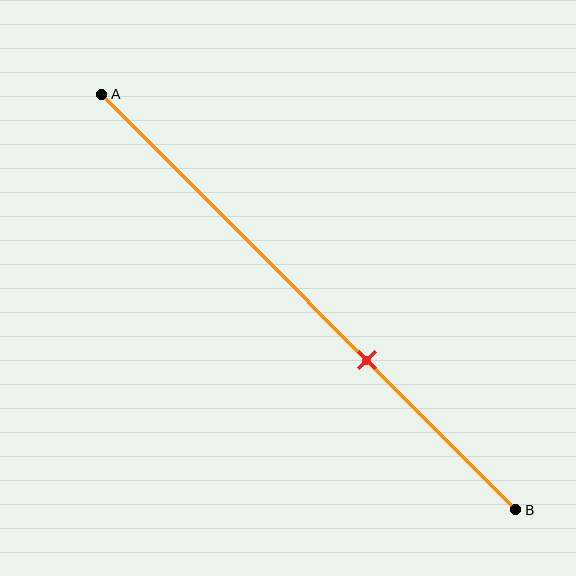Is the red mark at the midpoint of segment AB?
No, the mark is at about 65% from A, not at the 50% midpoint.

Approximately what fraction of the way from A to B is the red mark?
The red mark is approximately 65% of the way from A to B.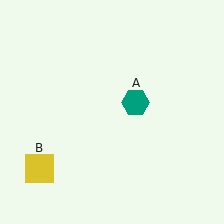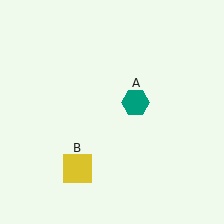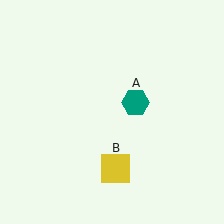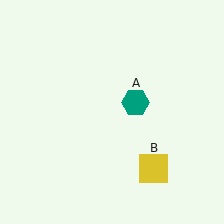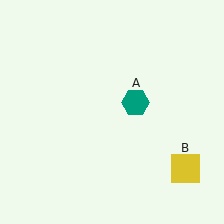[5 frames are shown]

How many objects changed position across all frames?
1 object changed position: yellow square (object B).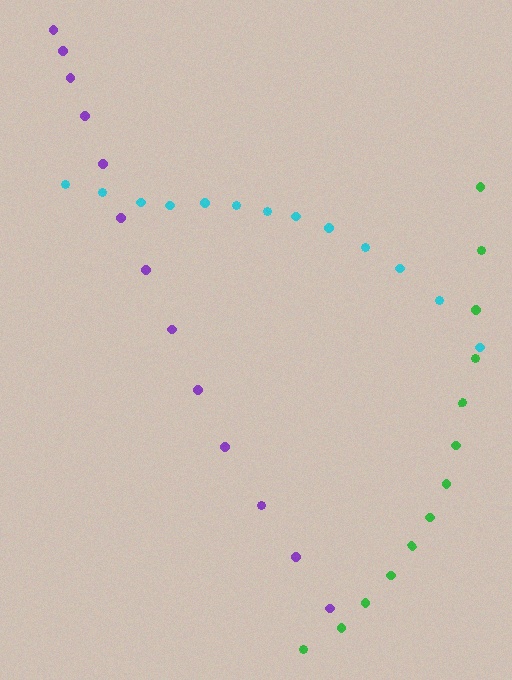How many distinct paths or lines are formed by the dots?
There are 3 distinct paths.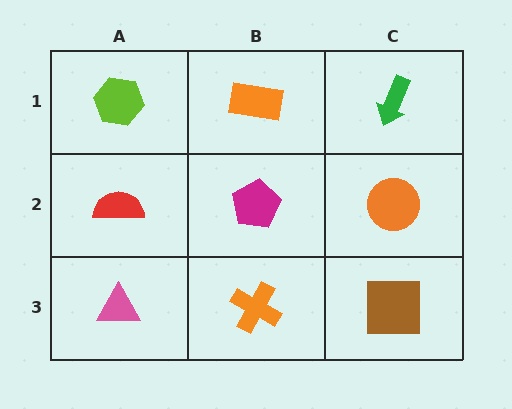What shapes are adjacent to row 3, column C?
An orange circle (row 2, column C), an orange cross (row 3, column B).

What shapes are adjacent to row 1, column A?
A red semicircle (row 2, column A), an orange rectangle (row 1, column B).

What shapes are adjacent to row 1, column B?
A magenta pentagon (row 2, column B), a lime hexagon (row 1, column A), a green arrow (row 1, column C).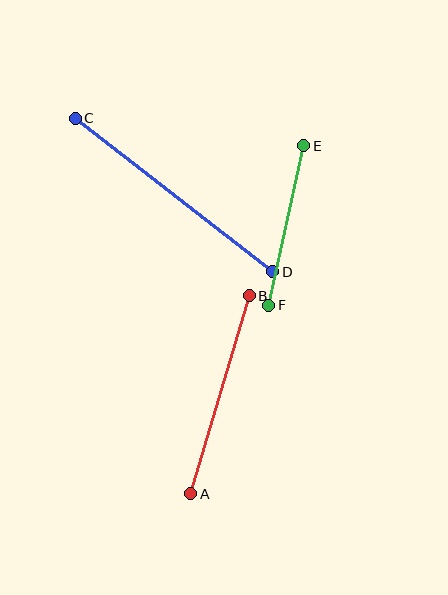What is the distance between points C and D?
The distance is approximately 250 pixels.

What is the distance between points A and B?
The distance is approximately 206 pixels.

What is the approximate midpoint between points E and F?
The midpoint is at approximately (286, 225) pixels.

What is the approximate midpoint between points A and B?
The midpoint is at approximately (220, 395) pixels.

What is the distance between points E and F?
The distance is approximately 163 pixels.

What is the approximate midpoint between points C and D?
The midpoint is at approximately (174, 195) pixels.